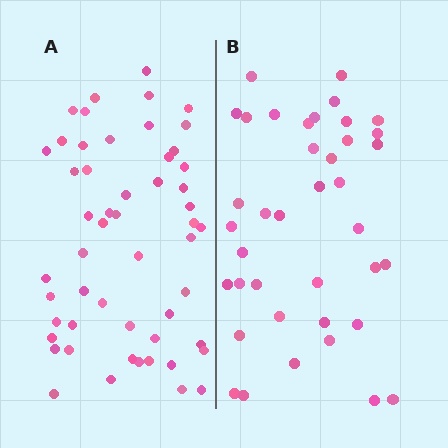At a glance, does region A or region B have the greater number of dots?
Region A (the left region) has more dots.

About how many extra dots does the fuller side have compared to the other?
Region A has approximately 15 more dots than region B.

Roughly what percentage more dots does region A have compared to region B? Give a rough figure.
About 35% more.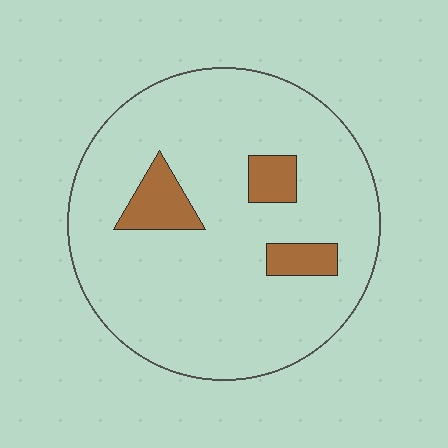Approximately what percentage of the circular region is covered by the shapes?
Approximately 10%.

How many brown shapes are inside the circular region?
3.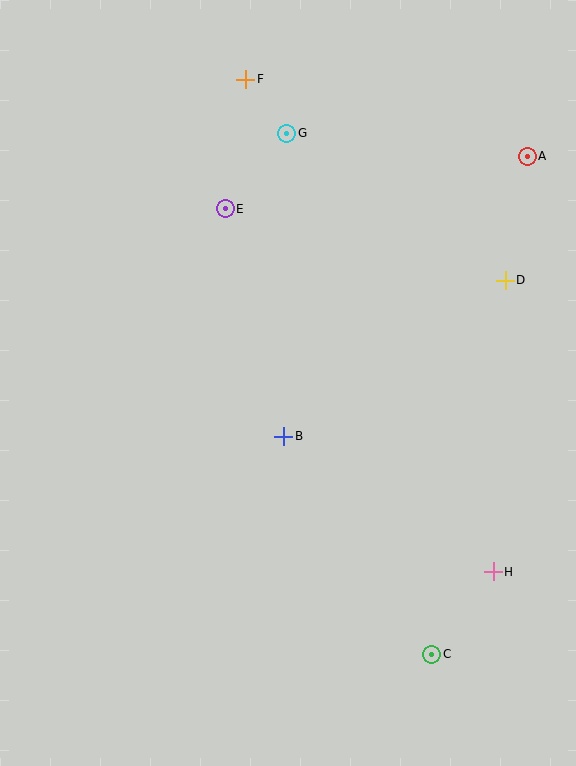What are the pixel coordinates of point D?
Point D is at (505, 280).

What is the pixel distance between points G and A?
The distance between G and A is 241 pixels.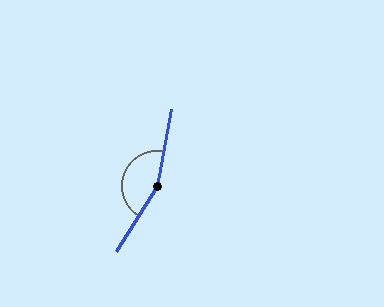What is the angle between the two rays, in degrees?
Approximately 159 degrees.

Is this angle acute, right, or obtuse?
It is obtuse.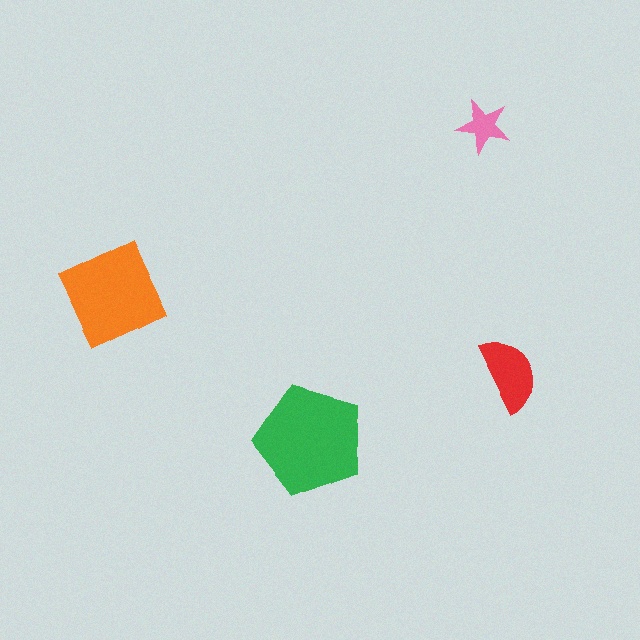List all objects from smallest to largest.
The pink star, the red semicircle, the orange square, the green pentagon.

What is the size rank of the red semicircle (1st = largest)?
3rd.